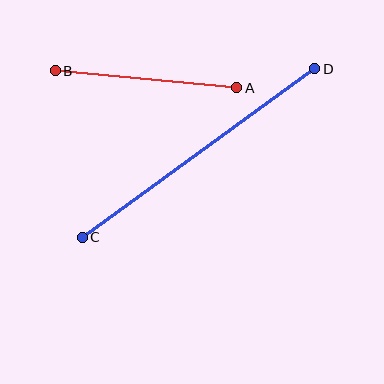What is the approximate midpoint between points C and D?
The midpoint is at approximately (198, 153) pixels.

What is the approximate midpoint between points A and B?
The midpoint is at approximately (146, 79) pixels.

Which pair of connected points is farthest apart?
Points C and D are farthest apart.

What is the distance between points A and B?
The distance is approximately 182 pixels.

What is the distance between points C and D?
The distance is approximately 287 pixels.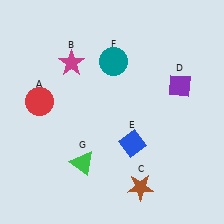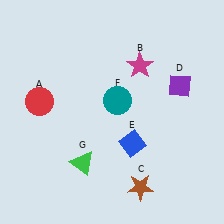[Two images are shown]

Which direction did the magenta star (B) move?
The magenta star (B) moved right.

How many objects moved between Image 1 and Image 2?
2 objects moved between the two images.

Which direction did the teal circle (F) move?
The teal circle (F) moved down.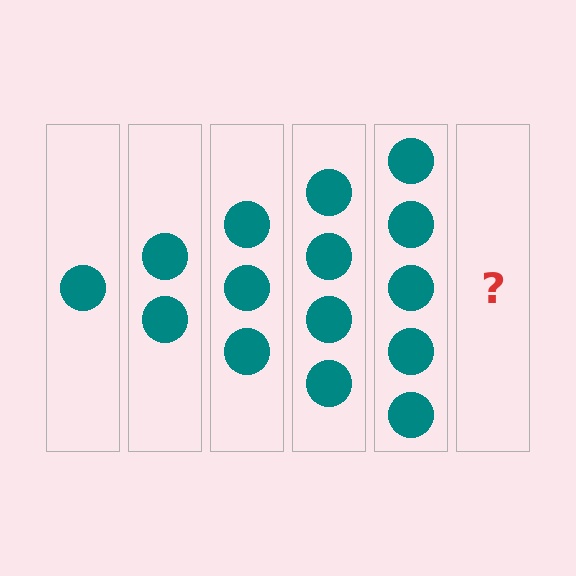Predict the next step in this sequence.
The next step is 6 circles.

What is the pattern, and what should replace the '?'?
The pattern is that each step adds one more circle. The '?' should be 6 circles.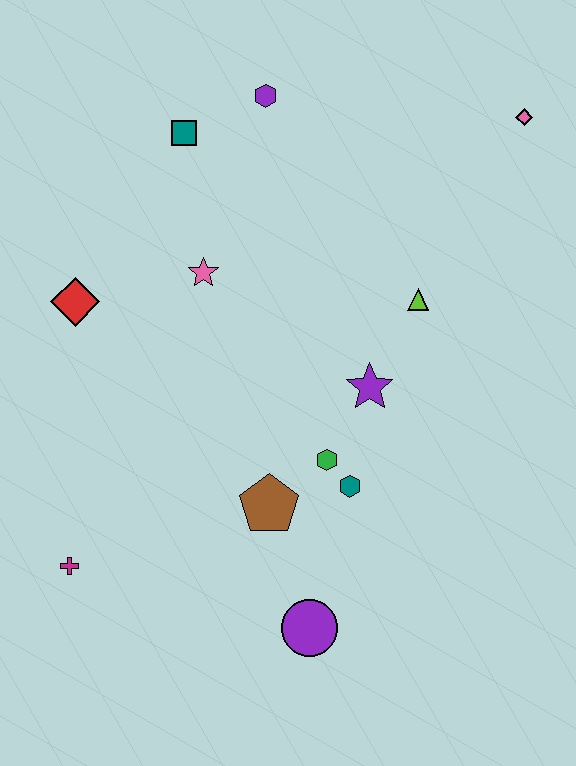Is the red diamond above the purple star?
Yes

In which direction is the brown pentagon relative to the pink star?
The brown pentagon is below the pink star.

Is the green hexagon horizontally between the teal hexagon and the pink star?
Yes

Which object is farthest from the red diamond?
The pink diamond is farthest from the red diamond.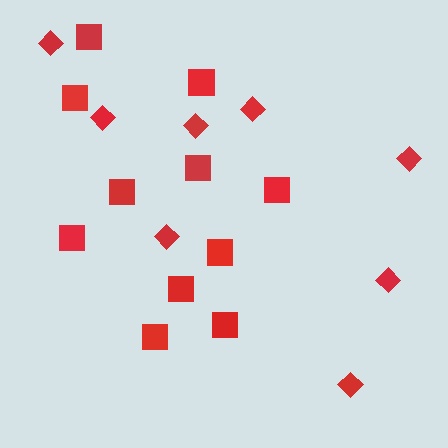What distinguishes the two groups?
There are 2 groups: one group of squares (11) and one group of diamonds (8).